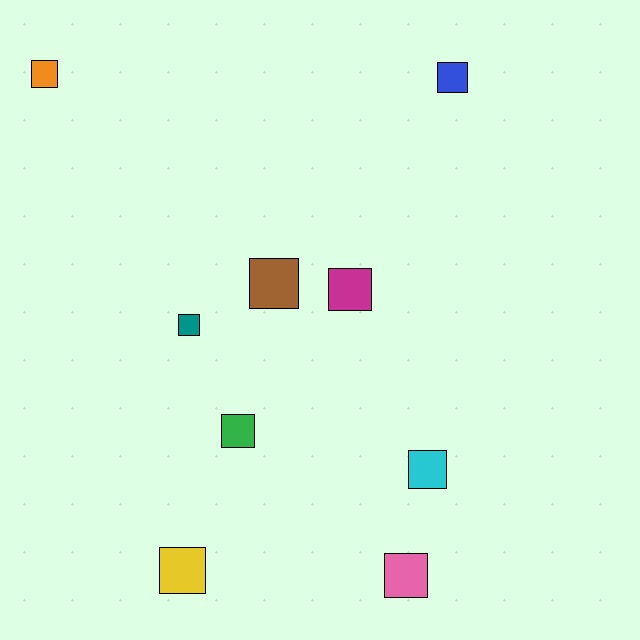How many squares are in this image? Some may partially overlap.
There are 9 squares.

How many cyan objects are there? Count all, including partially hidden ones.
There is 1 cyan object.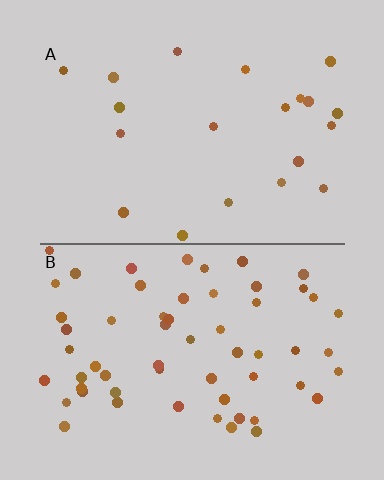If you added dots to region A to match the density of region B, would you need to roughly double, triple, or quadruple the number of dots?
Approximately triple.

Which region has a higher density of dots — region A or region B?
B (the bottom).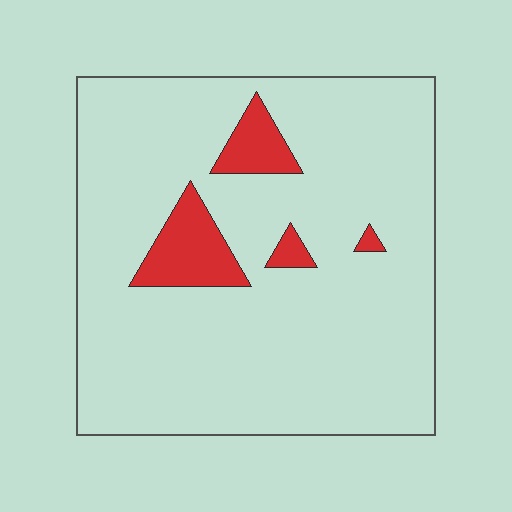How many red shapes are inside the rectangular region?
4.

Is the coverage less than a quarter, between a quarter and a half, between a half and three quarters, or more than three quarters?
Less than a quarter.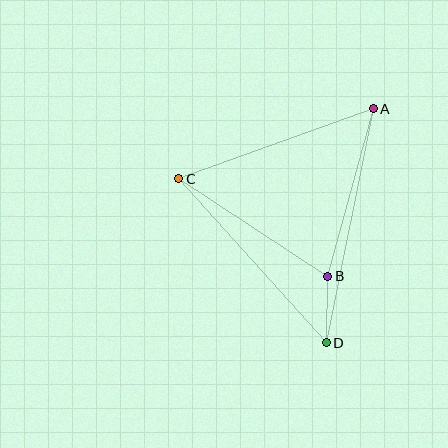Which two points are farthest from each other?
Points A and D are farthest from each other.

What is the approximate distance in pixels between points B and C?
The distance between B and C is approximately 178 pixels.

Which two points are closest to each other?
Points B and D are closest to each other.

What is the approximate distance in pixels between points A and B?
The distance between A and B is approximately 173 pixels.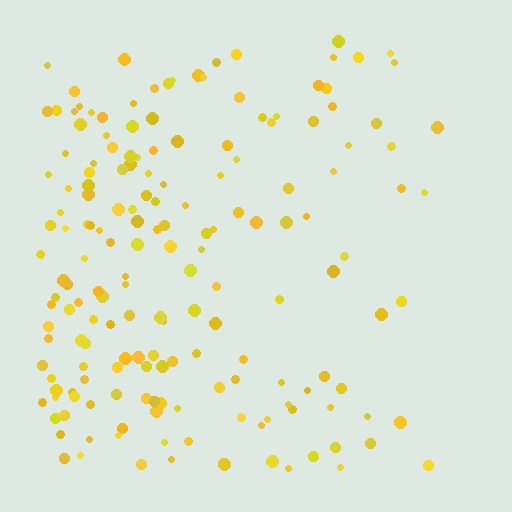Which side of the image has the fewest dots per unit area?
The right.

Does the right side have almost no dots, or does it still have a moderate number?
Still a moderate number, just noticeably fewer than the left.